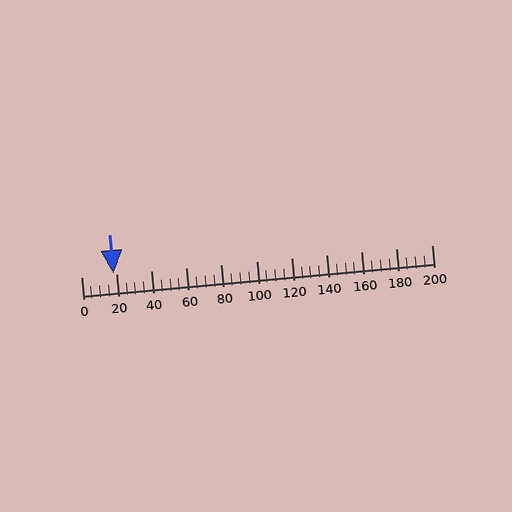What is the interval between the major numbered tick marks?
The major tick marks are spaced 20 units apart.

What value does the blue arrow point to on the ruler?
The blue arrow points to approximately 18.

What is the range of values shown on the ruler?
The ruler shows values from 0 to 200.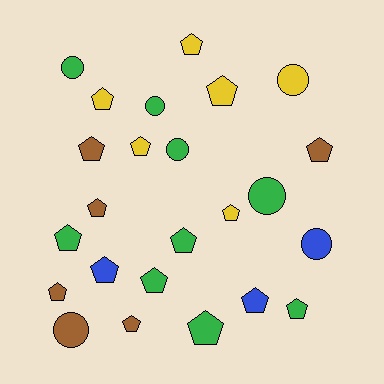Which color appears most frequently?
Green, with 9 objects.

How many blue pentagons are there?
There are 2 blue pentagons.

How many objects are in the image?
There are 24 objects.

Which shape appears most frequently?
Pentagon, with 17 objects.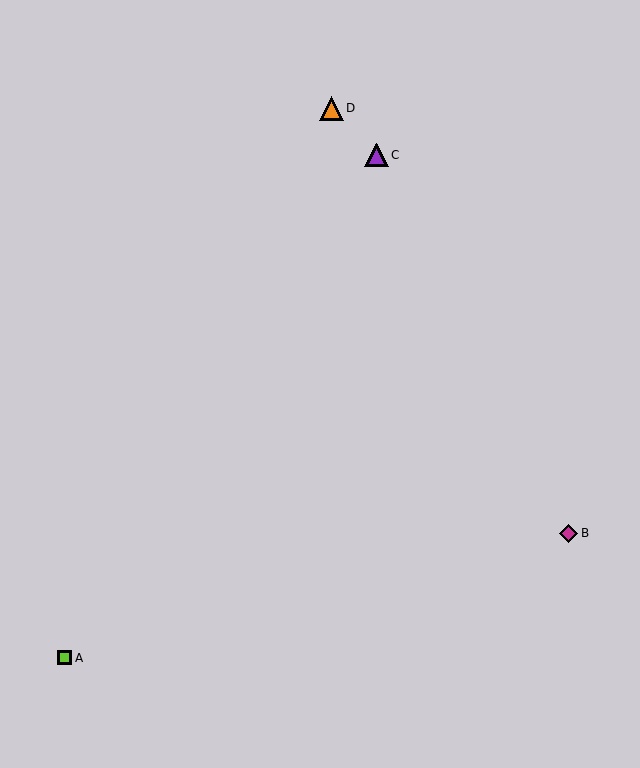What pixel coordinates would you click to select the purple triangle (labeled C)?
Click at (376, 155) to select the purple triangle C.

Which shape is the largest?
The orange triangle (labeled D) is the largest.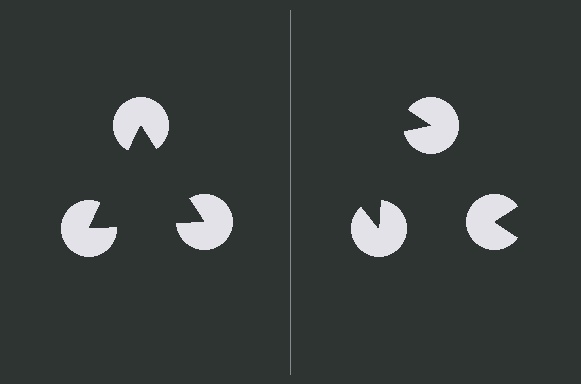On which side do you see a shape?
An illusory triangle appears on the left side. On the right side the wedge cuts are rotated, so no coherent shape forms.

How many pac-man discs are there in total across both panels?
6 — 3 on each side.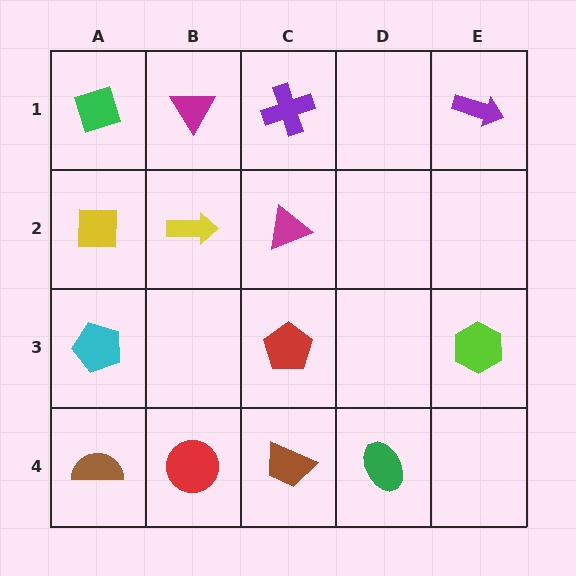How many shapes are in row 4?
4 shapes.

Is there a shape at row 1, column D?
No, that cell is empty.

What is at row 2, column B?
A yellow arrow.